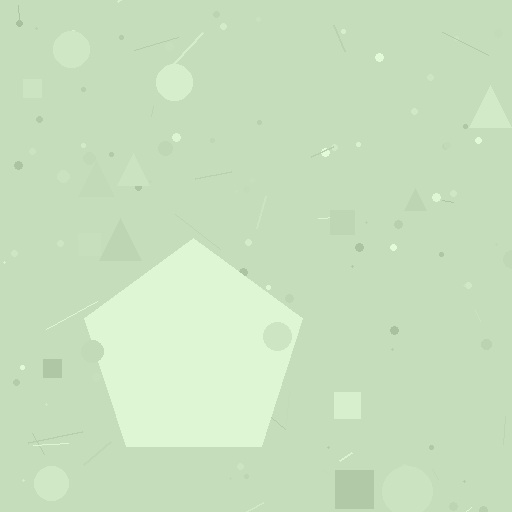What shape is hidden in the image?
A pentagon is hidden in the image.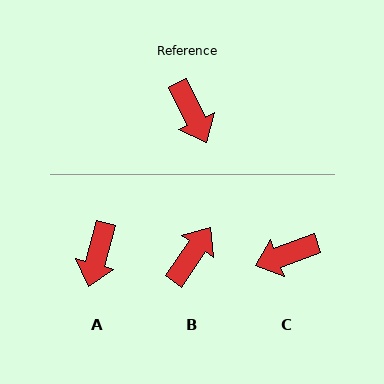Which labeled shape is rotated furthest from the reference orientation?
B, about 119 degrees away.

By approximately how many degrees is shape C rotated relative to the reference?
Approximately 95 degrees clockwise.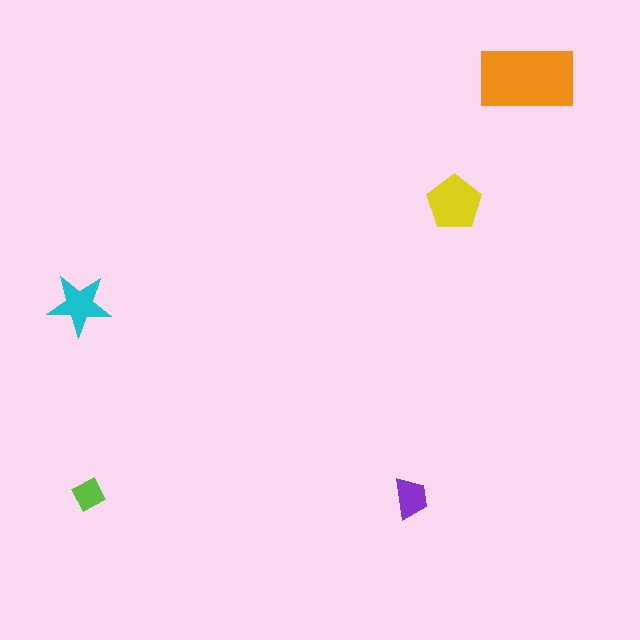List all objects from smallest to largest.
The lime diamond, the purple trapezoid, the cyan star, the yellow pentagon, the orange rectangle.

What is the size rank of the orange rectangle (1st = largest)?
1st.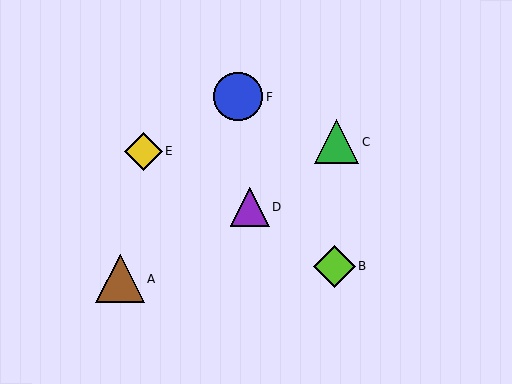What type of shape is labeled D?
Shape D is a purple triangle.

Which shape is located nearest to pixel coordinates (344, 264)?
The lime diamond (labeled B) at (334, 266) is nearest to that location.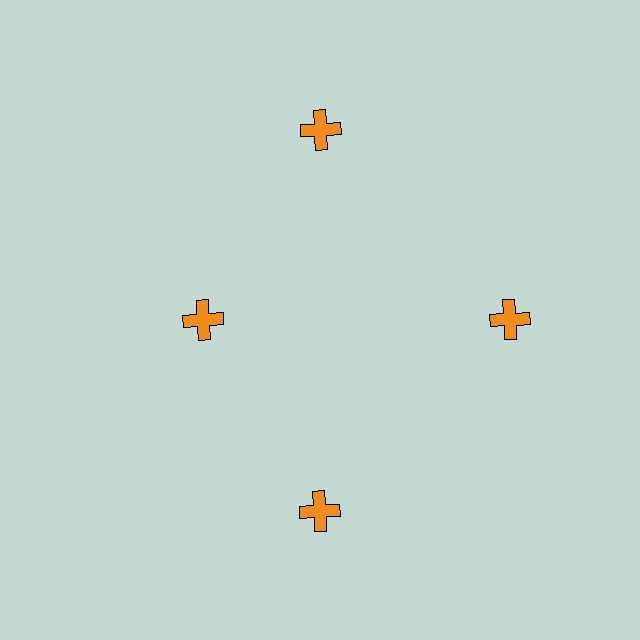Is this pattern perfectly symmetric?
No. The 4 orange crosses are arranged in a ring, but one element near the 9 o'clock position is pulled inward toward the center, breaking the 4-fold rotational symmetry.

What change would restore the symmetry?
The symmetry would be restored by moving it outward, back onto the ring so that all 4 crosses sit at equal angles and equal distance from the center.